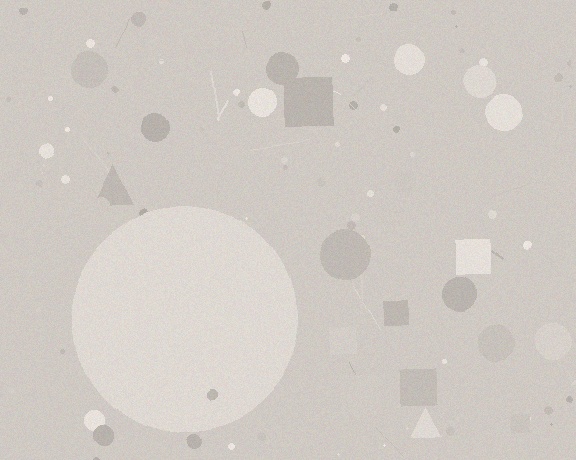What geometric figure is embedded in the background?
A circle is embedded in the background.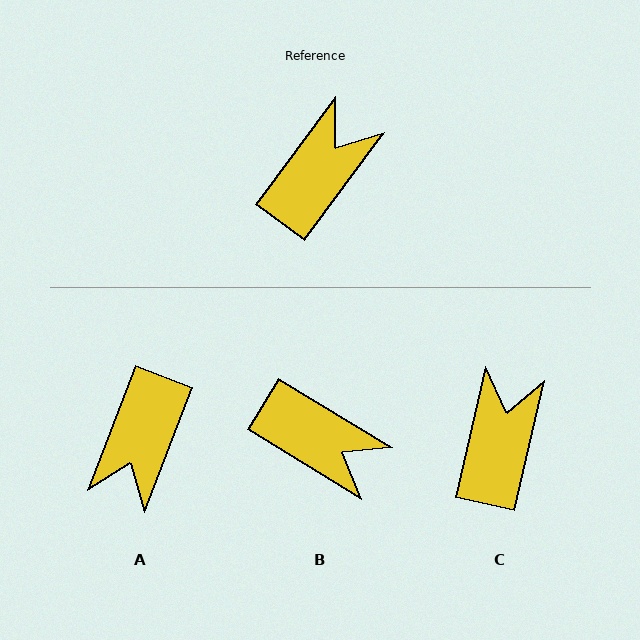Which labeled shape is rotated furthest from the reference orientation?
A, about 164 degrees away.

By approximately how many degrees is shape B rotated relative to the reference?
Approximately 85 degrees clockwise.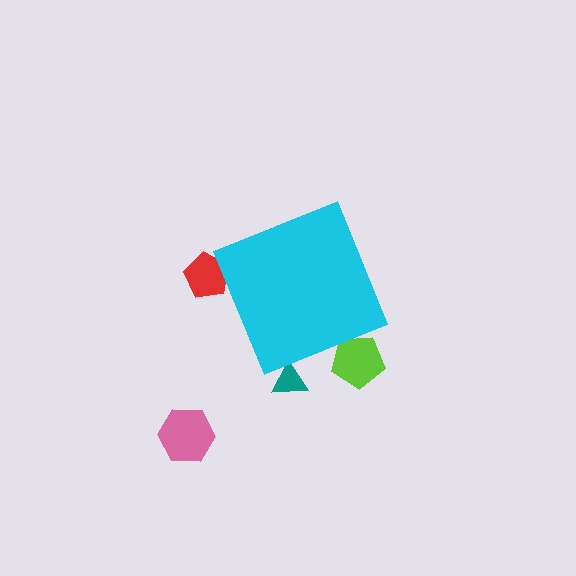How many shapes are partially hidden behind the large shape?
3 shapes are partially hidden.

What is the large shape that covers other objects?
A cyan diamond.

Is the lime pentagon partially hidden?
Yes, the lime pentagon is partially hidden behind the cyan diamond.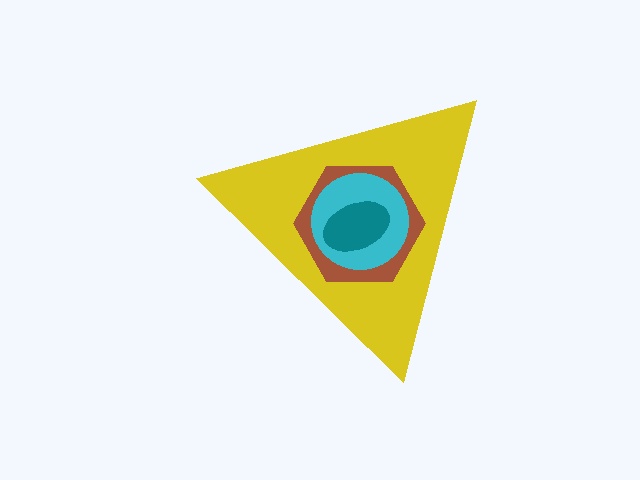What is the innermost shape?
The teal ellipse.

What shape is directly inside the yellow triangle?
The brown hexagon.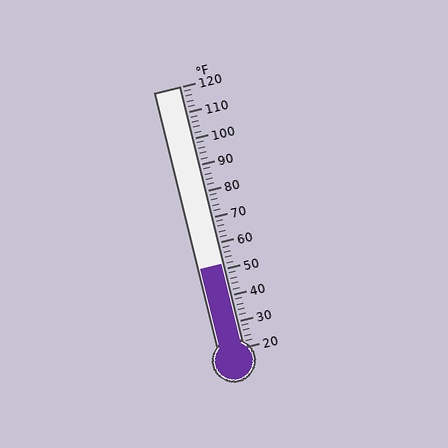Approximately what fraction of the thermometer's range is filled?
The thermometer is filled to approximately 30% of its range.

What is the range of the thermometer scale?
The thermometer scale ranges from 20°F to 120°F.